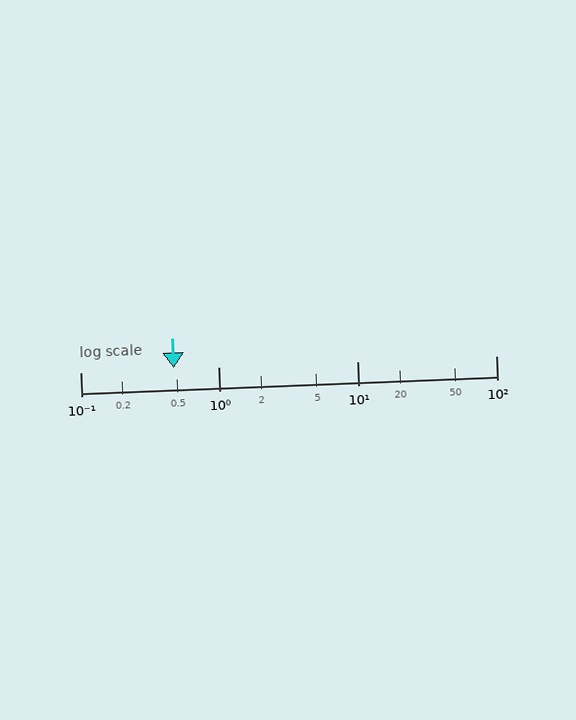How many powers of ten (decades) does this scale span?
The scale spans 3 decades, from 0.1 to 100.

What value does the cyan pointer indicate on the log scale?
The pointer indicates approximately 0.47.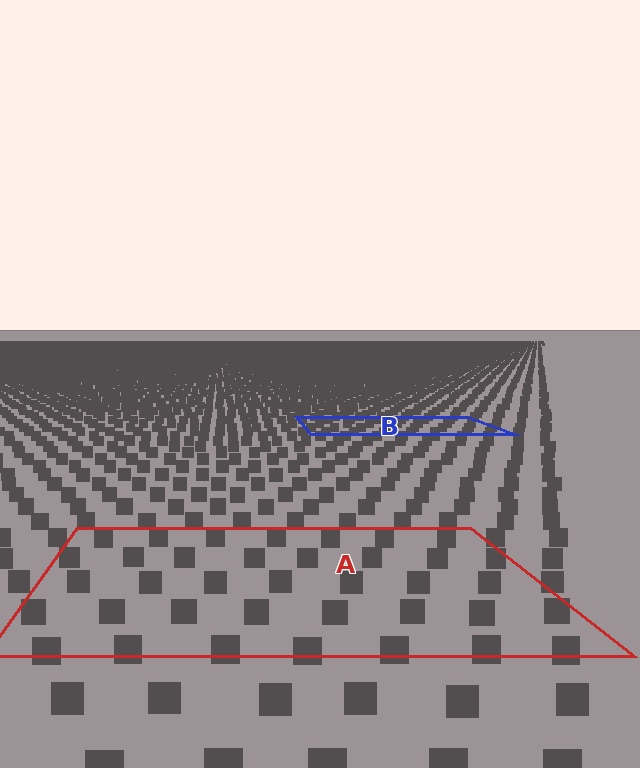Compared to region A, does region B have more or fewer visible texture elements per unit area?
Region B has more texture elements per unit area — they are packed more densely because it is farther away.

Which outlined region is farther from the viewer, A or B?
Region B is farther from the viewer — the texture elements inside it appear smaller and more densely packed.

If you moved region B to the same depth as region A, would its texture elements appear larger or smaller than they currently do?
They would appear larger. At a closer depth, the same texture elements are projected at a bigger on-screen size.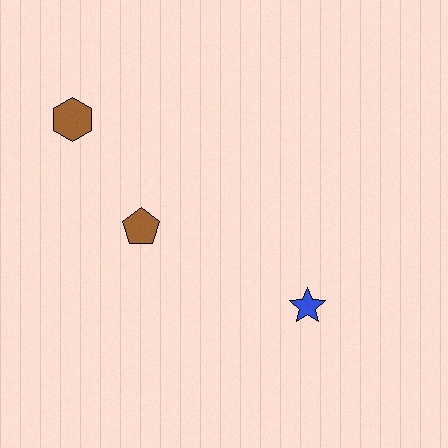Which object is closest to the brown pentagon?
The brown hexagon is closest to the brown pentagon.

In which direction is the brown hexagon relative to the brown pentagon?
The brown hexagon is above the brown pentagon.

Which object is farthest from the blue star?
The brown hexagon is farthest from the blue star.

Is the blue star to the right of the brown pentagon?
Yes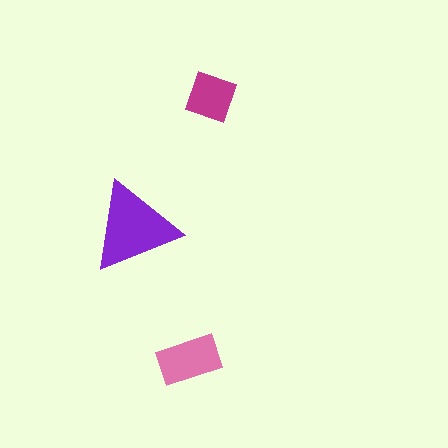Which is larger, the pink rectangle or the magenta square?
The pink rectangle.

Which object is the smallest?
The magenta square.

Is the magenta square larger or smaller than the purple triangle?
Smaller.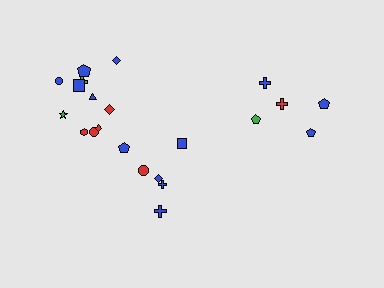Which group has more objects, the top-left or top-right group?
The top-left group.